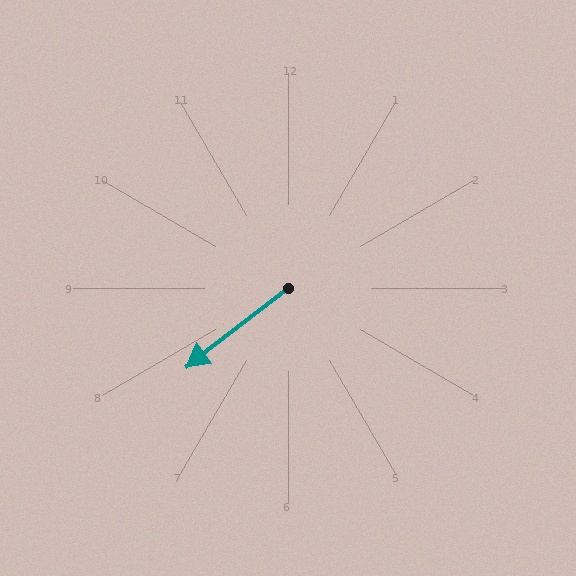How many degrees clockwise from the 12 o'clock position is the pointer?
Approximately 232 degrees.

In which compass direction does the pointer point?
Southwest.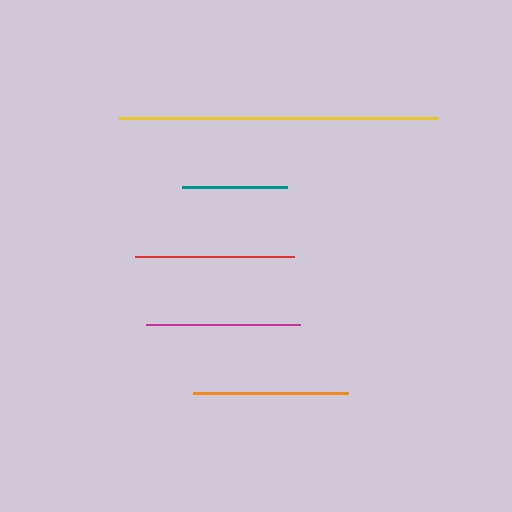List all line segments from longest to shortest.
From longest to shortest: yellow, red, orange, magenta, teal.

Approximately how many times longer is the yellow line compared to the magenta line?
The yellow line is approximately 2.1 times the length of the magenta line.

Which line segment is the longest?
The yellow line is the longest at approximately 319 pixels.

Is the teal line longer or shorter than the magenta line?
The magenta line is longer than the teal line.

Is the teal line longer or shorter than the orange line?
The orange line is longer than the teal line.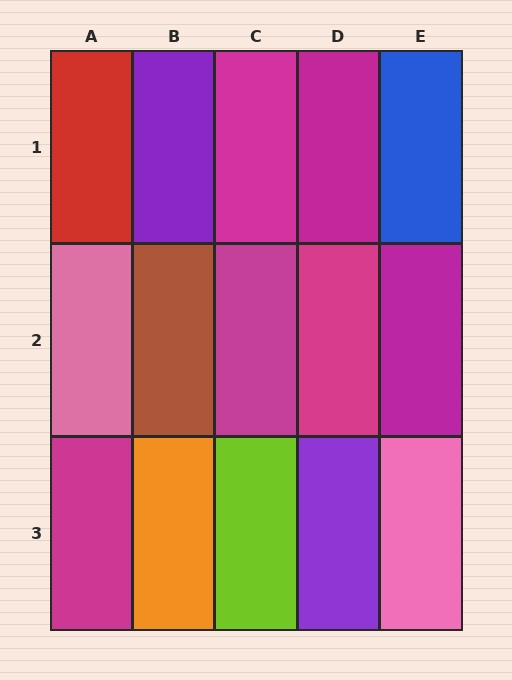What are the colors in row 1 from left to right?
Red, purple, magenta, magenta, blue.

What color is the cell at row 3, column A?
Magenta.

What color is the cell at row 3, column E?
Pink.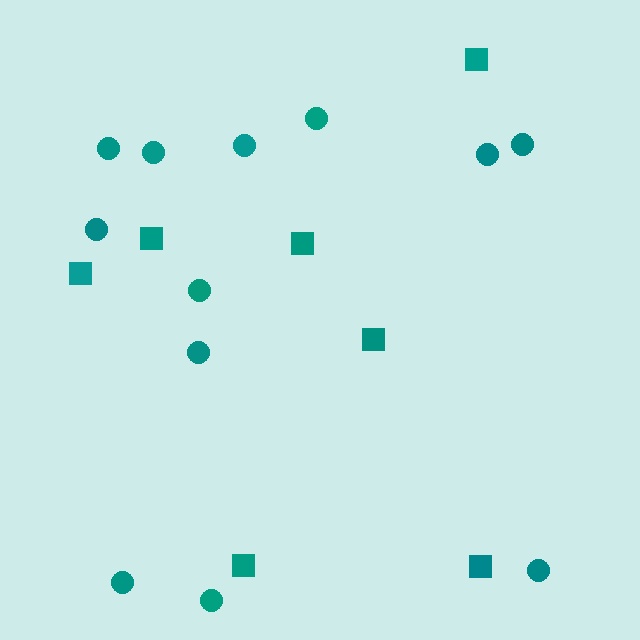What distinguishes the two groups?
There are 2 groups: one group of circles (12) and one group of squares (7).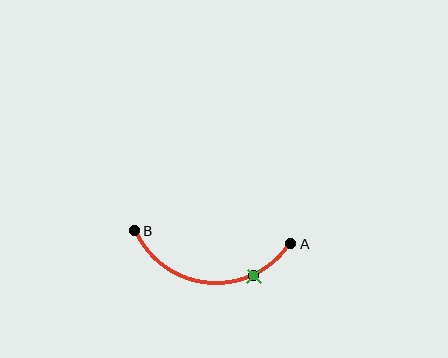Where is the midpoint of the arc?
The arc midpoint is the point on the curve farthest from the straight line joining A and B. It sits below that line.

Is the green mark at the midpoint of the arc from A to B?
No. The green mark lies on the arc but is closer to endpoint A. The arc midpoint would be at the point on the curve equidistant along the arc from both A and B.